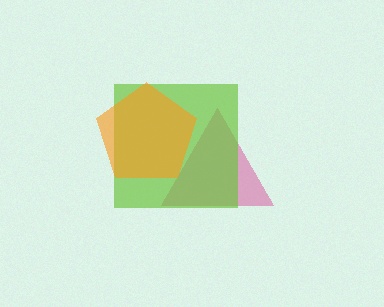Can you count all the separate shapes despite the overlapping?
Yes, there are 3 separate shapes.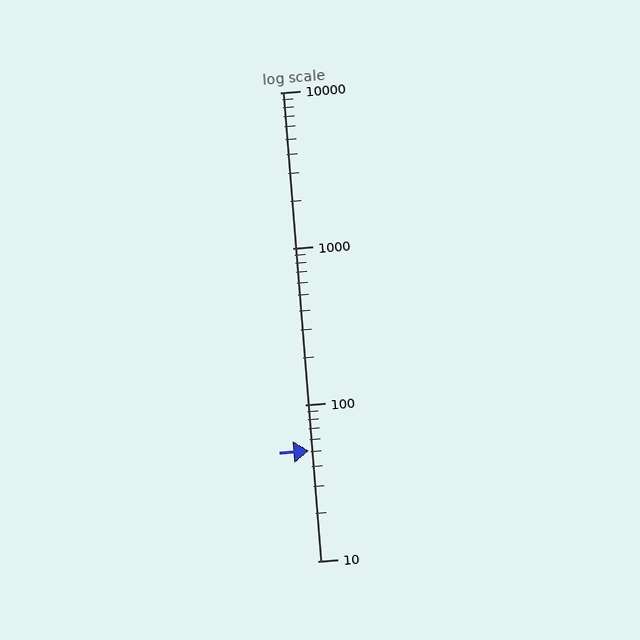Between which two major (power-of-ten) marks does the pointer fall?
The pointer is between 10 and 100.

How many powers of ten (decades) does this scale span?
The scale spans 3 decades, from 10 to 10000.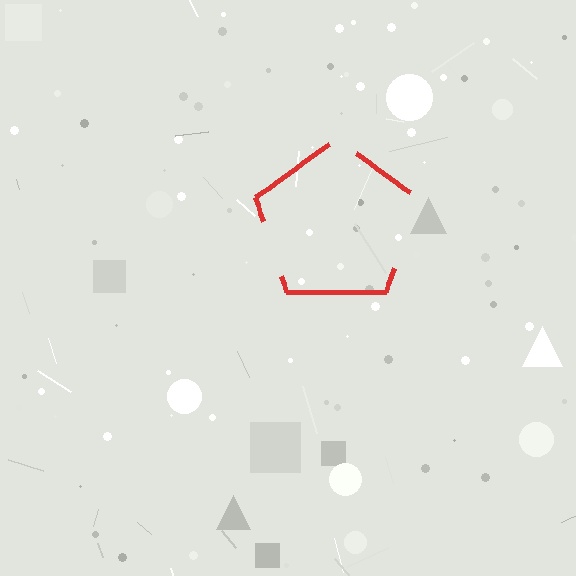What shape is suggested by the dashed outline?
The dashed outline suggests a pentagon.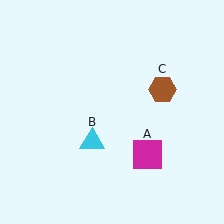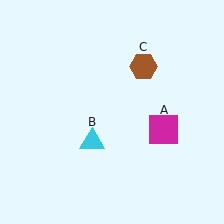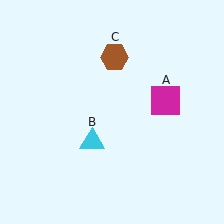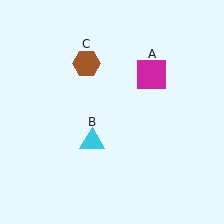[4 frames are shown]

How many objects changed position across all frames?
2 objects changed position: magenta square (object A), brown hexagon (object C).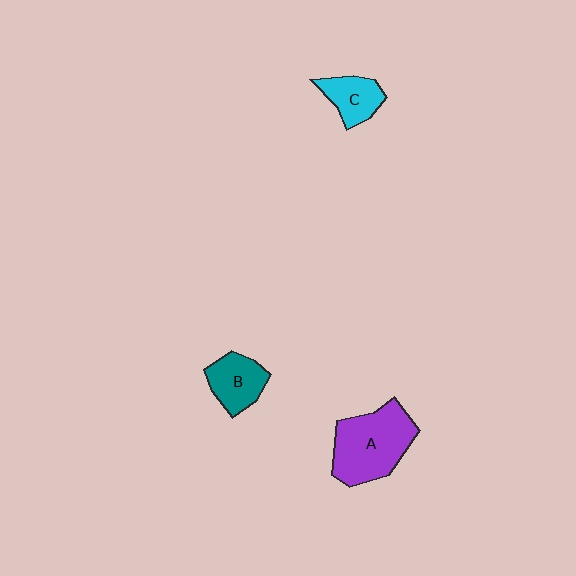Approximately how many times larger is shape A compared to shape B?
Approximately 1.9 times.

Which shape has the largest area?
Shape A (purple).